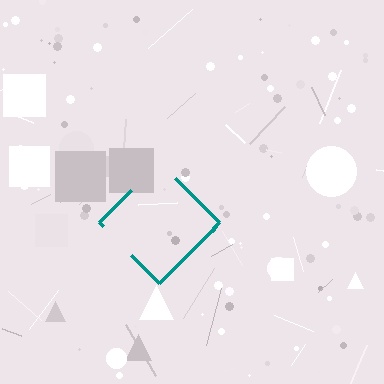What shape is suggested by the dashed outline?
The dashed outline suggests a diamond.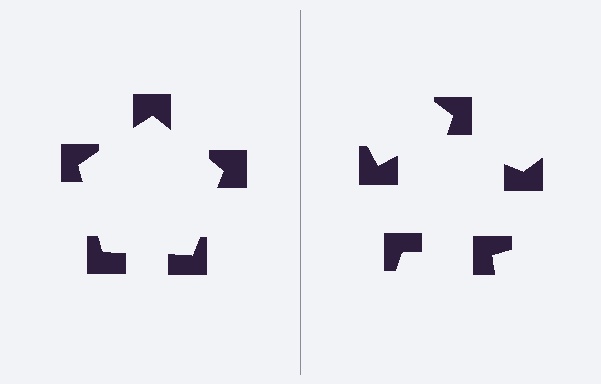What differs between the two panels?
The notched squares are positioned identically on both sides; only the wedge orientations differ. On the left they align to a pentagon; on the right they are misaligned.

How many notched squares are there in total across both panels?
10 — 5 on each side.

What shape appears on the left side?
An illusory pentagon.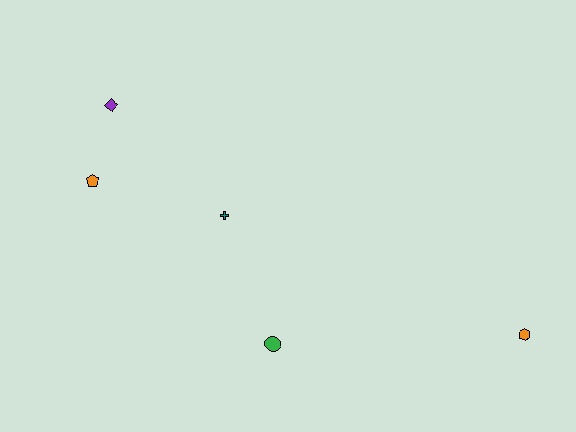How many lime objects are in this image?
There are no lime objects.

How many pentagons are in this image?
There is 1 pentagon.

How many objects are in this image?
There are 5 objects.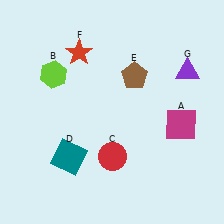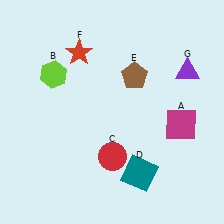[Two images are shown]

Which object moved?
The teal square (D) moved right.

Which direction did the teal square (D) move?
The teal square (D) moved right.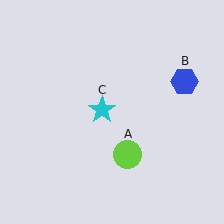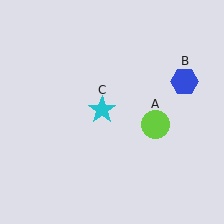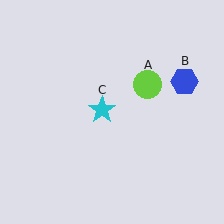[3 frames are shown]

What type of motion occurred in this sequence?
The lime circle (object A) rotated counterclockwise around the center of the scene.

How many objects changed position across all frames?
1 object changed position: lime circle (object A).